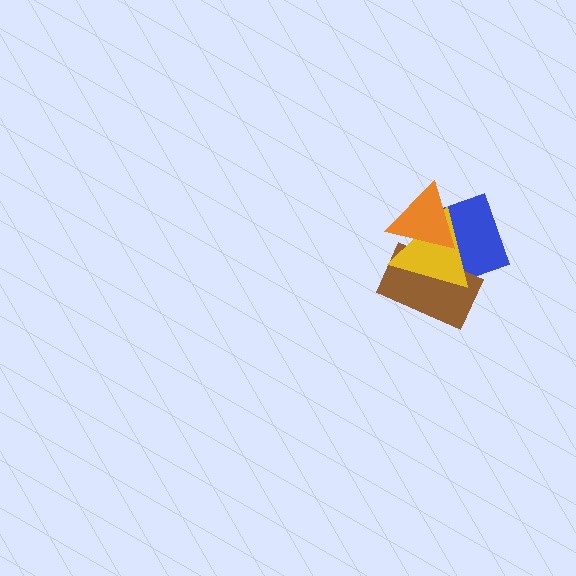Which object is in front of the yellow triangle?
The orange triangle is in front of the yellow triangle.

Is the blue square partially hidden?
Yes, it is partially covered by another shape.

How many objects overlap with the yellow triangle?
3 objects overlap with the yellow triangle.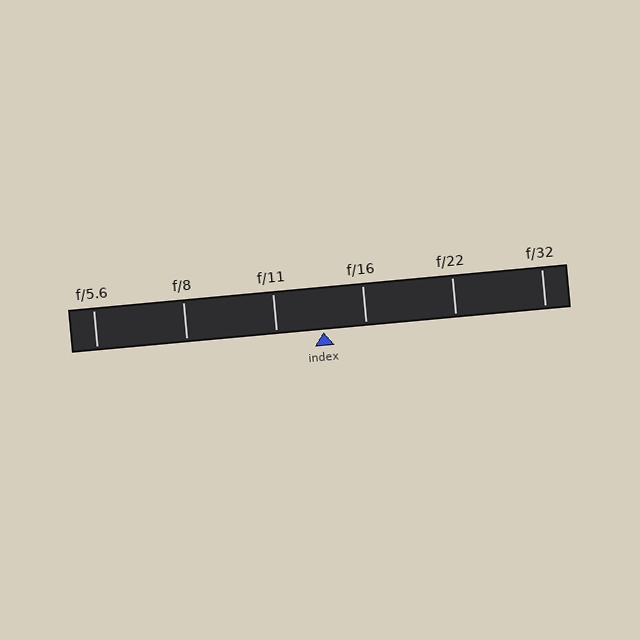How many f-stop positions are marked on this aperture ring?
There are 6 f-stop positions marked.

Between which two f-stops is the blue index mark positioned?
The index mark is between f/11 and f/16.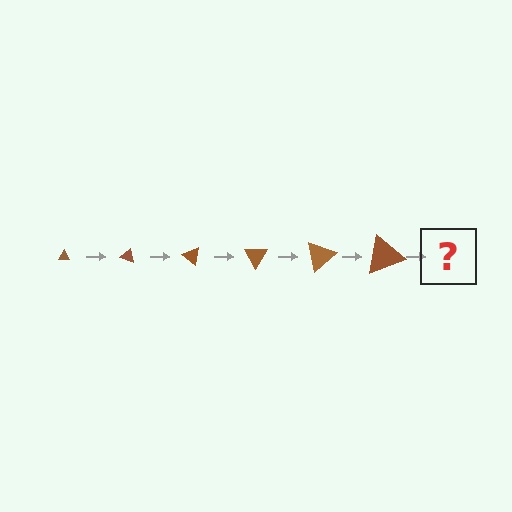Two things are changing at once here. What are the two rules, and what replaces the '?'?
The two rules are that the triangle grows larger each step and it rotates 20 degrees each step. The '?' should be a triangle, larger than the previous one and rotated 120 degrees from the start.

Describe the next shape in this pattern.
It should be a triangle, larger than the previous one and rotated 120 degrees from the start.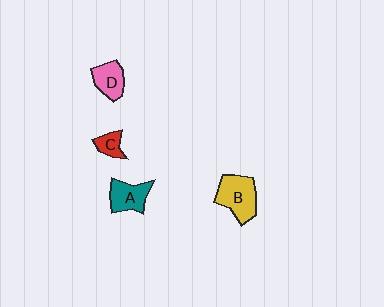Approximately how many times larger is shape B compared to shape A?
Approximately 1.4 times.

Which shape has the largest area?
Shape B (yellow).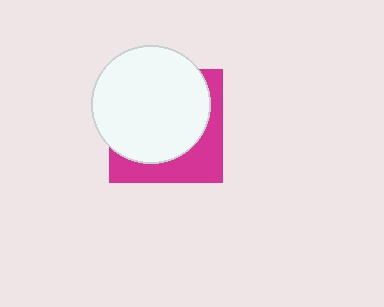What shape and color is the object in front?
The object in front is a white circle.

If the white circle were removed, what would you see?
You would see the complete magenta square.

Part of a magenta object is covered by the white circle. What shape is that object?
It is a square.